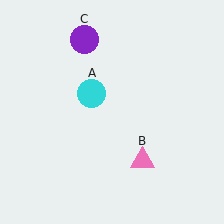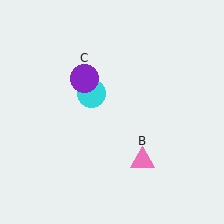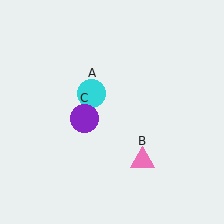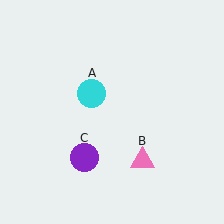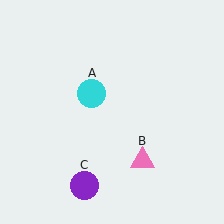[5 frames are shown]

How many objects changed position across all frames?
1 object changed position: purple circle (object C).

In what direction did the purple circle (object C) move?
The purple circle (object C) moved down.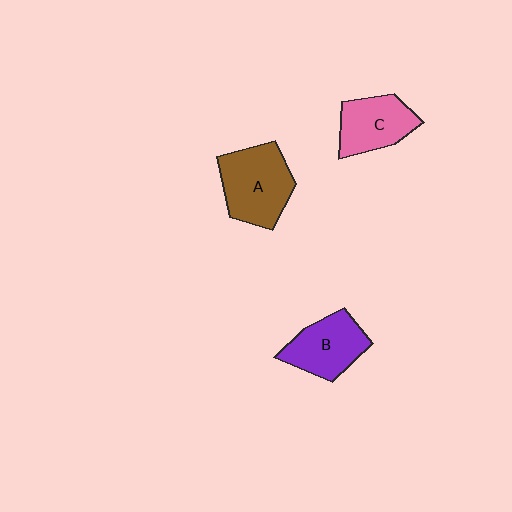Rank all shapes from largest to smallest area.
From largest to smallest: A (brown), B (purple), C (pink).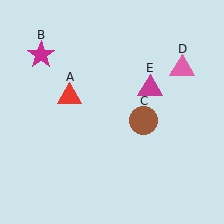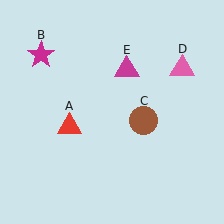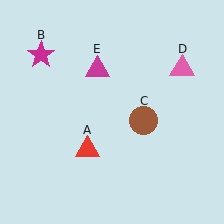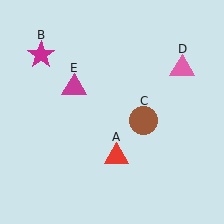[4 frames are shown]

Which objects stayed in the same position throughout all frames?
Magenta star (object B) and brown circle (object C) and pink triangle (object D) remained stationary.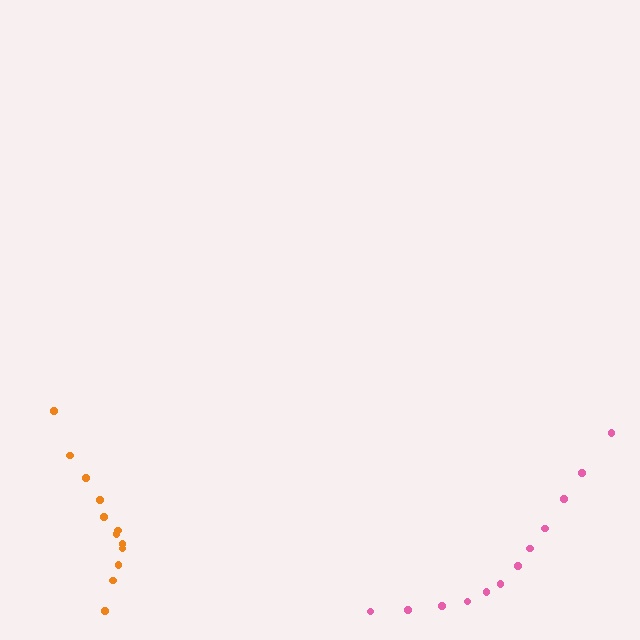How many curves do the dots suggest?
There are 2 distinct paths.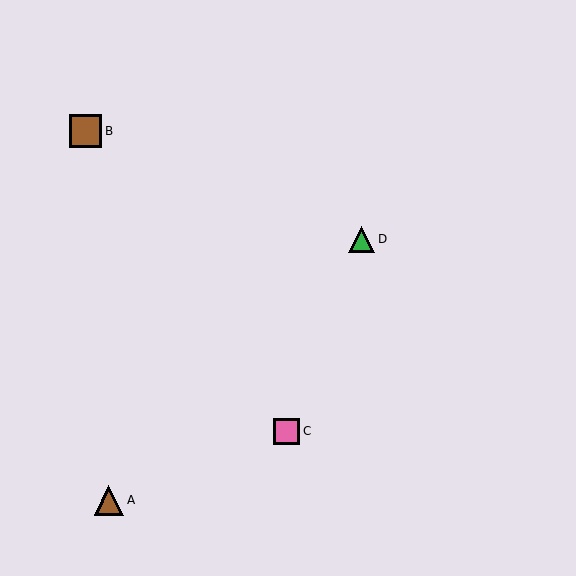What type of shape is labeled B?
Shape B is a brown square.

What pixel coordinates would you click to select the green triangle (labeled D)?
Click at (362, 239) to select the green triangle D.